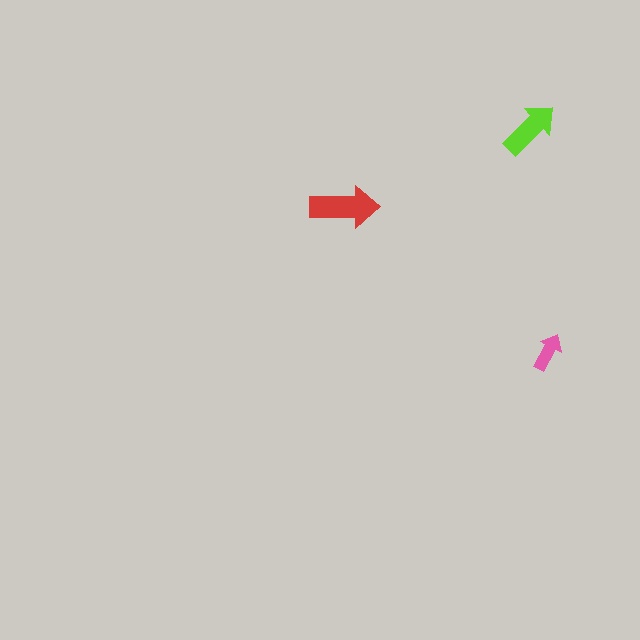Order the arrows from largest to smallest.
the red one, the lime one, the pink one.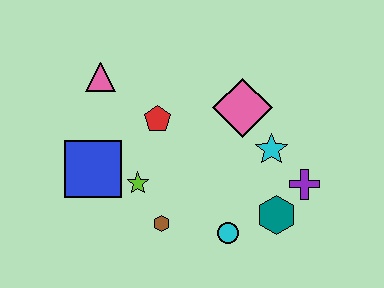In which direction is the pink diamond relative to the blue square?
The pink diamond is to the right of the blue square.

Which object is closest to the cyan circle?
The teal hexagon is closest to the cyan circle.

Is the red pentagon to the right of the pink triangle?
Yes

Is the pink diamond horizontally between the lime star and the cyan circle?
No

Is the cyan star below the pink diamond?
Yes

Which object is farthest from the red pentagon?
The purple cross is farthest from the red pentagon.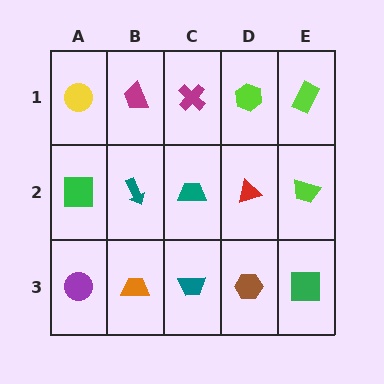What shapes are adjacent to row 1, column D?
A red triangle (row 2, column D), a magenta cross (row 1, column C), a lime rectangle (row 1, column E).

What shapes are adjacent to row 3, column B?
A teal arrow (row 2, column B), a purple circle (row 3, column A), a teal trapezoid (row 3, column C).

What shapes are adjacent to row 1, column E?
A lime trapezoid (row 2, column E), a lime hexagon (row 1, column D).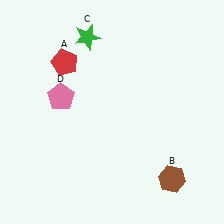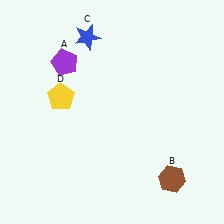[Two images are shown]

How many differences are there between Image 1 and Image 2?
There are 3 differences between the two images.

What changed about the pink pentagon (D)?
In Image 1, D is pink. In Image 2, it changed to yellow.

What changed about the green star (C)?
In Image 1, C is green. In Image 2, it changed to blue.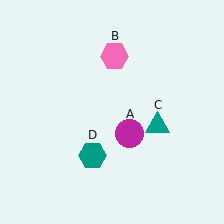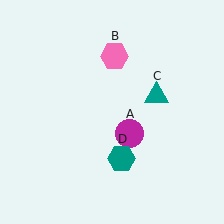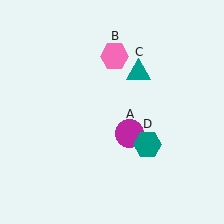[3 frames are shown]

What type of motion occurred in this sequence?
The teal triangle (object C), teal hexagon (object D) rotated counterclockwise around the center of the scene.